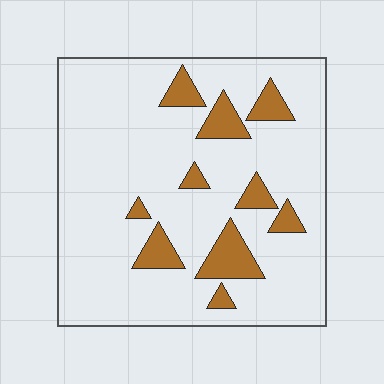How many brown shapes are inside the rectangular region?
10.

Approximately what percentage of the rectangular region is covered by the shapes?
Approximately 15%.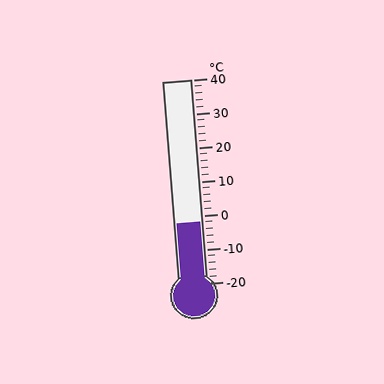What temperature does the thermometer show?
The thermometer shows approximately -2°C.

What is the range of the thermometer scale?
The thermometer scale ranges from -20°C to 40°C.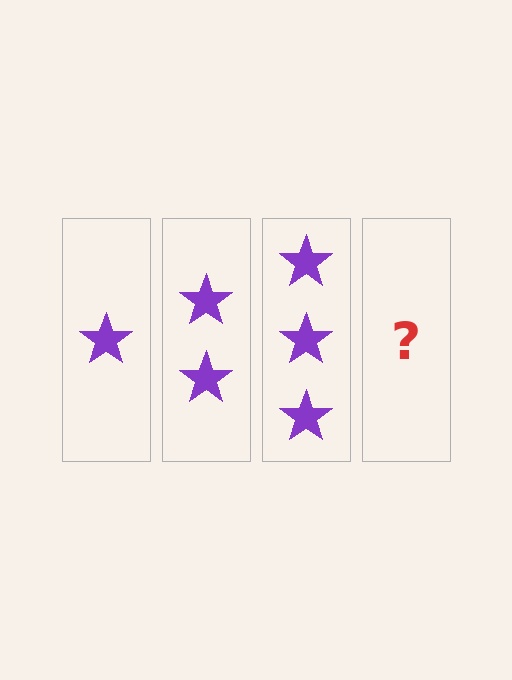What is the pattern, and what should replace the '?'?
The pattern is that each step adds one more star. The '?' should be 4 stars.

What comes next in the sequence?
The next element should be 4 stars.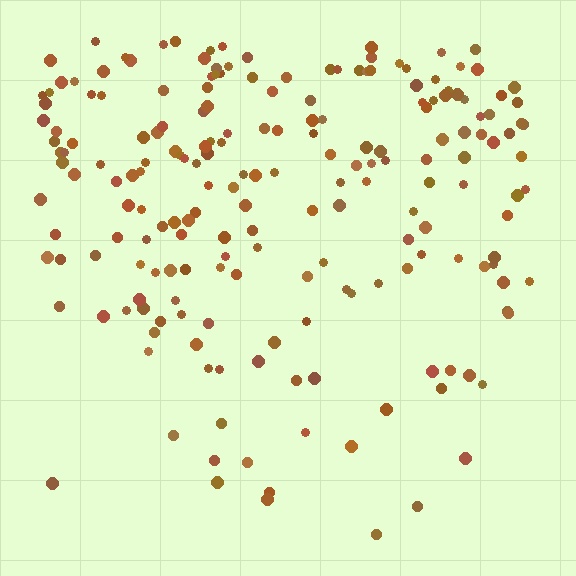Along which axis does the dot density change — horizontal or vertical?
Vertical.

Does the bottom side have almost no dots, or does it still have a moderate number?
Still a moderate number, just noticeably fewer than the top.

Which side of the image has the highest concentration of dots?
The top.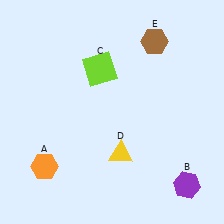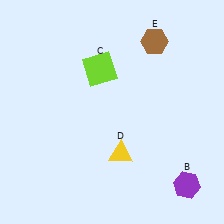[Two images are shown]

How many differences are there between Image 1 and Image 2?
There is 1 difference between the two images.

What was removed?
The orange hexagon (A) was removed in Image 2.